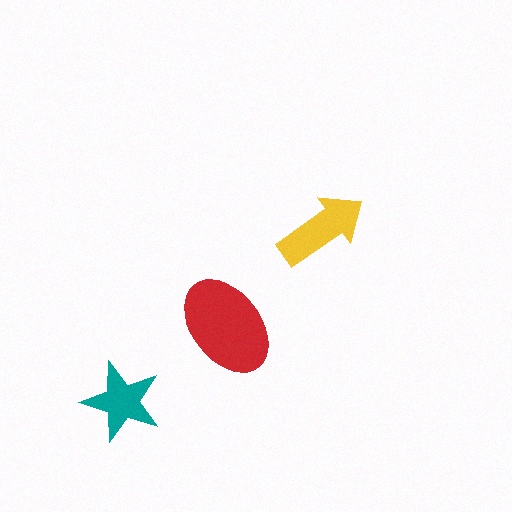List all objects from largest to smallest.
The red ellipse, the yellow arrow, the teal star.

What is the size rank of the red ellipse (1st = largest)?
1st.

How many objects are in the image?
There are 3 objects in the image.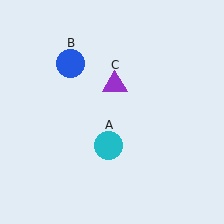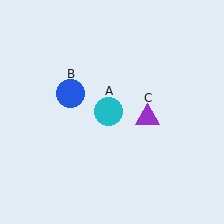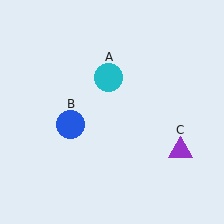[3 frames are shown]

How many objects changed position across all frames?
3 objects changed position: cyan circle (object A), blue circle (object B), purple triangle (object C).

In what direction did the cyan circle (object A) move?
The cyan circle (object A) moved up.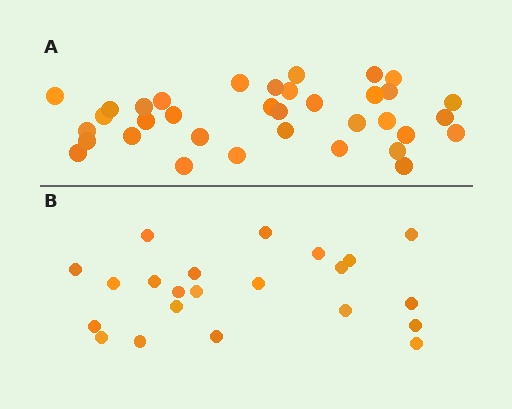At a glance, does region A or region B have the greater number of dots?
Region A (the top region) has more dots.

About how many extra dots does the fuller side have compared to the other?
Region A has approximately 15 more dots than region B.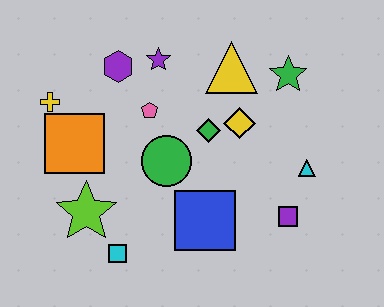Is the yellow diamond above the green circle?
Yes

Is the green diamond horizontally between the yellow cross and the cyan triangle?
Yes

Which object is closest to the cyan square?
The lime star is closest to the cyan square.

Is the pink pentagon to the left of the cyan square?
No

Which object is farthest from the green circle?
The green star is farthest from the green circle.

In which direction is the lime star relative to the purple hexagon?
The lime star is below the purple hexagon.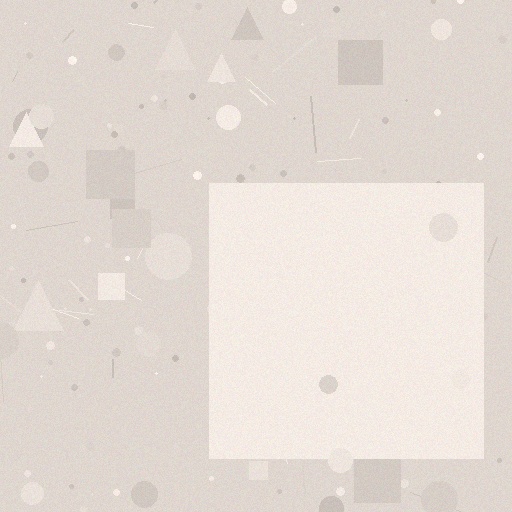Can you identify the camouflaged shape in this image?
The camouflaged shape is a square.